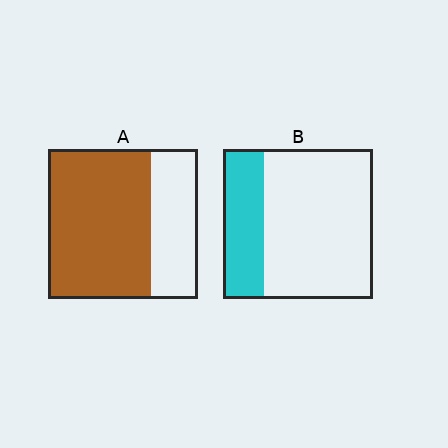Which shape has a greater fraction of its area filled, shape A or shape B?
Shape A.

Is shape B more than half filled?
No.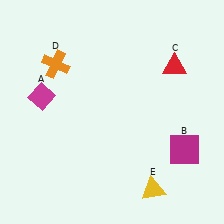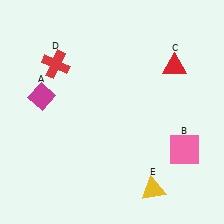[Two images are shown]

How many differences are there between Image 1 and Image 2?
There are 2 differences between the two images.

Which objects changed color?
B changed from magenta to pink. D changed from orange to red.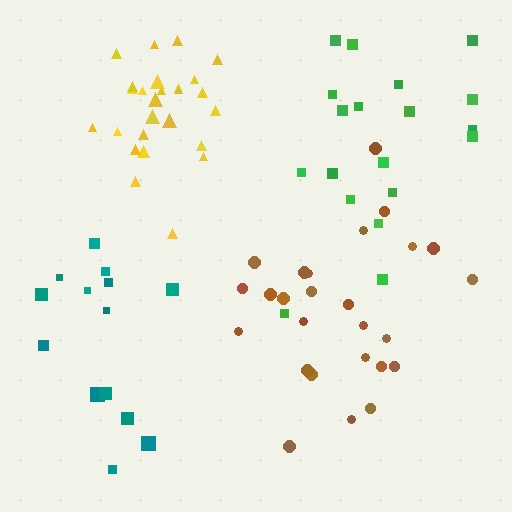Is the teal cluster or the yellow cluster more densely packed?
Yellow.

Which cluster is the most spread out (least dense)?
Green.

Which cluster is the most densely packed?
Yellow.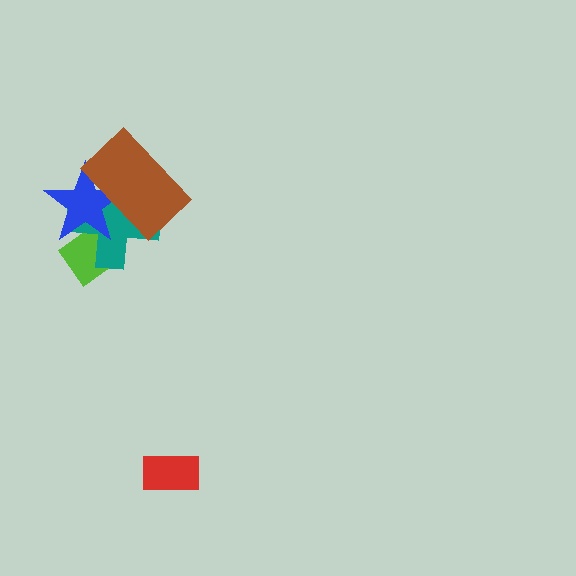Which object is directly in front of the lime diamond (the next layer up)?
The teal cross is directly in front of the lime diamond.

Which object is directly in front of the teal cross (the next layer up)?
The blue star is directly in front of the teal cross.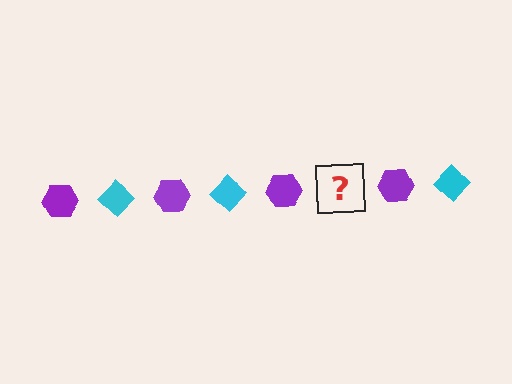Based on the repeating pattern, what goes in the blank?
The blank should be a cyan diamond.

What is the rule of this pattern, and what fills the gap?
The rule is that the pattern alternates between purple hexagon and cyan diamond. The gap should be filled with a cyan diamond.